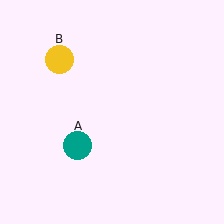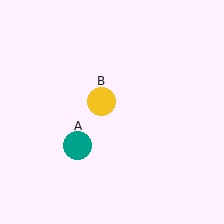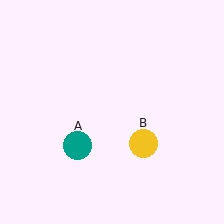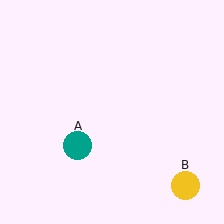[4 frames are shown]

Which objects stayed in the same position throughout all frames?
Teal circle (object A) remained stationary.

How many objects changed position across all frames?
1 object changed position: yellow circle (object B).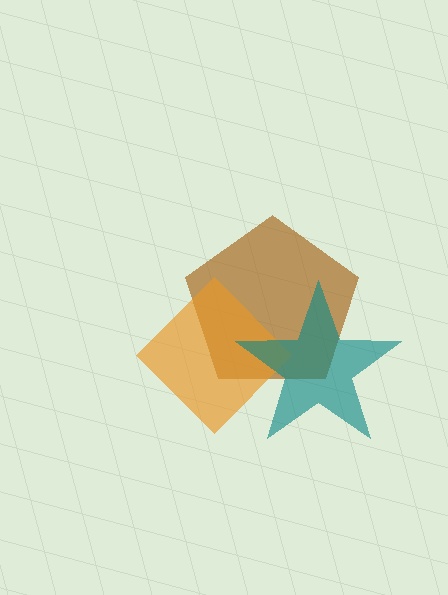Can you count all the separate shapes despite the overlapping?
Yes, there are 3 separate shapes.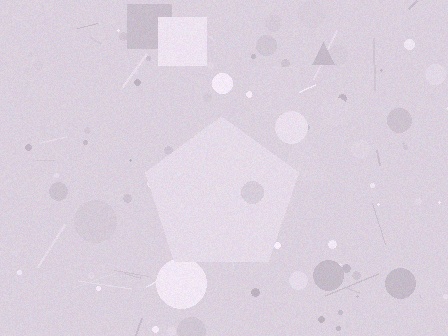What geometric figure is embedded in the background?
A pentagon is embedded in the background.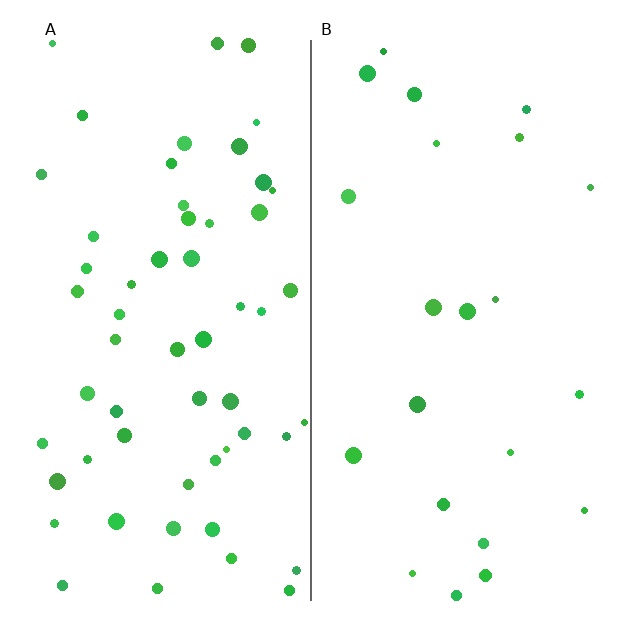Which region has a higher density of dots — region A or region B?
A (the left).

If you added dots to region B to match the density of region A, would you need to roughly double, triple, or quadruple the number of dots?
Approximately triple.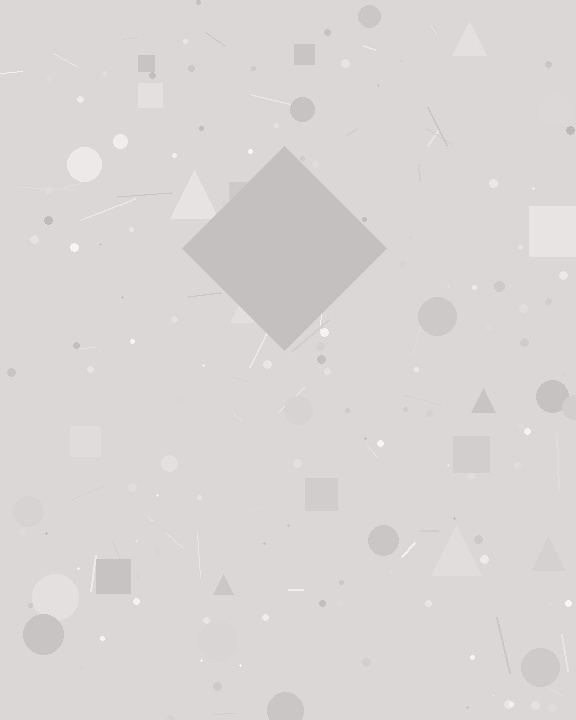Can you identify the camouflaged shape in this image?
The camouflaged shape is a diamond.